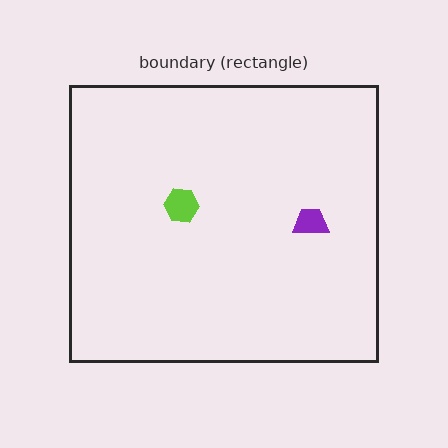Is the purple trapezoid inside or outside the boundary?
Inside.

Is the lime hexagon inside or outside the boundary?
Inside.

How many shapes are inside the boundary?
2 inside, 0 outside.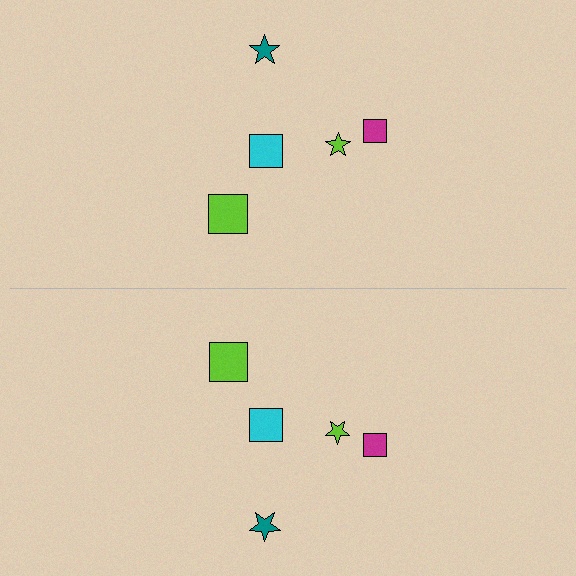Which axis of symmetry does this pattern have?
The pattern has a horizontal axis of symmetry running through the center of the image.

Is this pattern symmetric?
Yes, this pattern has bilateral (reflection) symmetry.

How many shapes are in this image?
There are 10 shapes in this image.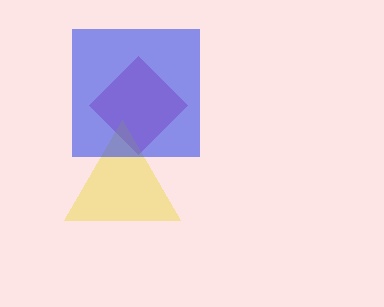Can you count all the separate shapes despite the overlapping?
Yes, there are 3 separate shapes.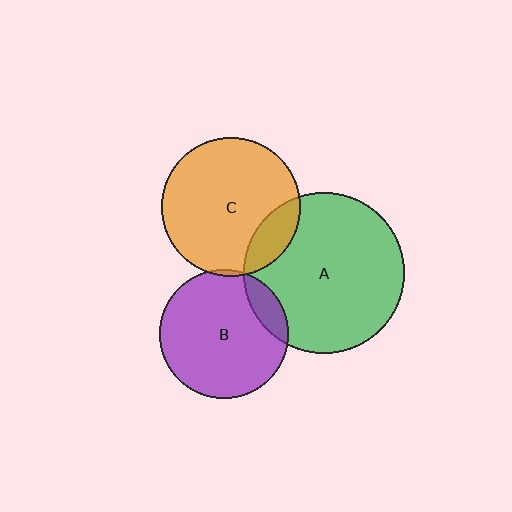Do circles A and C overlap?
Yes.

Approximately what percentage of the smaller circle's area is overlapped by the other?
Approximately 15%.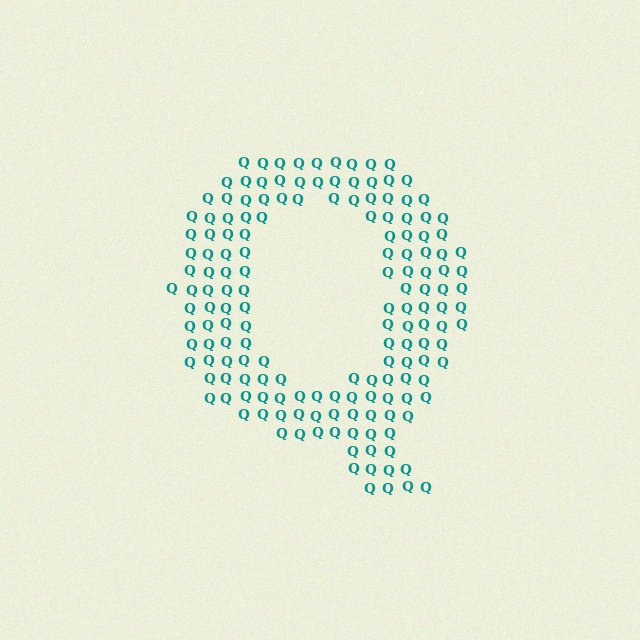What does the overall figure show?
The overall figure shows the letter Q.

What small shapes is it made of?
It is made of small letter Q's.